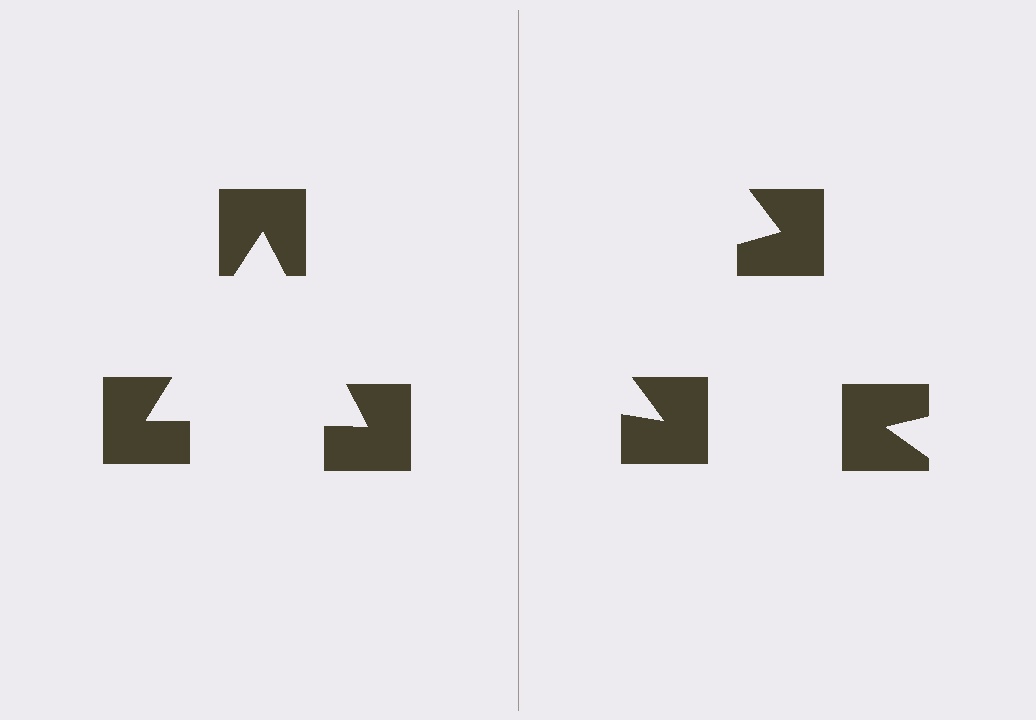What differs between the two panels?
The notched squares are positioned identically on both sides; only the wedge orientations differ. On the left they align to a triangle; on the right they are misaligned.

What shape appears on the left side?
An illusory triangle.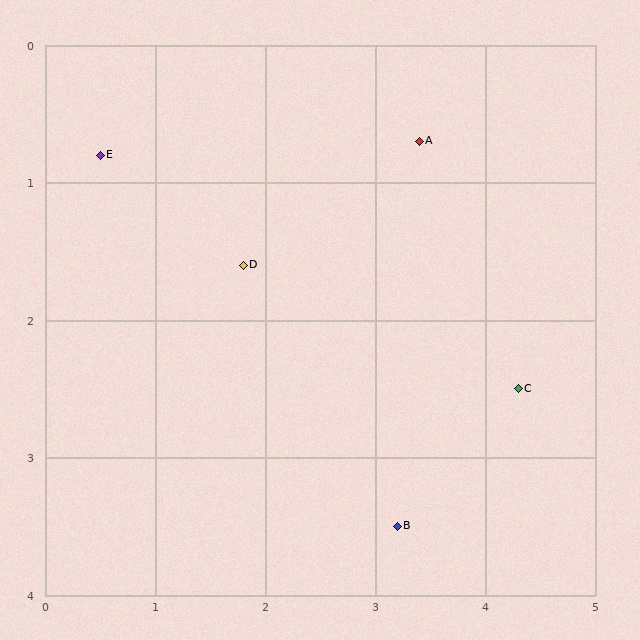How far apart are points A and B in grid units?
Points A and B are about 2.8 grid units apart.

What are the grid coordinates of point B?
Point B is at approximately (3.2, 3.5).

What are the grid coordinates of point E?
Point E is at approximately (0.5, 0.8).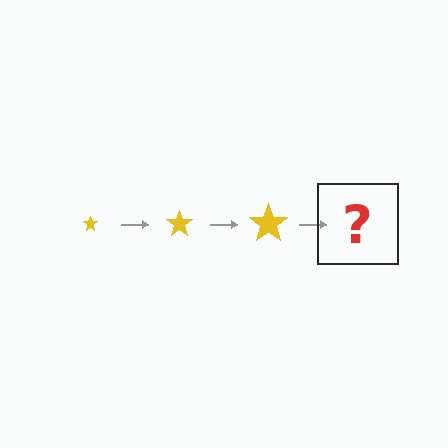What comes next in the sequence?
The next element should be a yellow star, larger than the previous one.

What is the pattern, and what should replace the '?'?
The pattern is that the star gets progressively larger each step. The '?' should be a yellow star, larger than the previous one.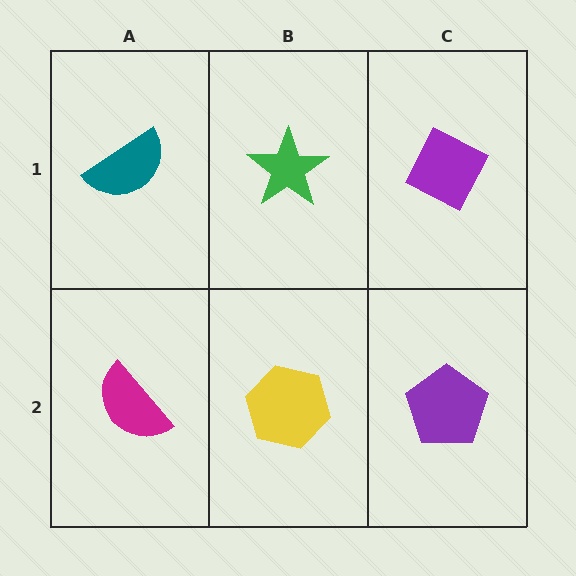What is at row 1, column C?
A purple diamond.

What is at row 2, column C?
A purple pentagon.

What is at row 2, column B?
A yellow hexagon.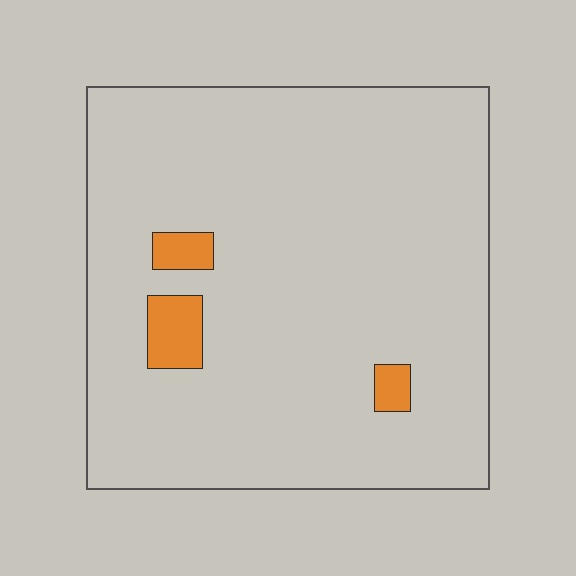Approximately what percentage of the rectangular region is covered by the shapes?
Approximately 5%.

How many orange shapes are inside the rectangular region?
3.